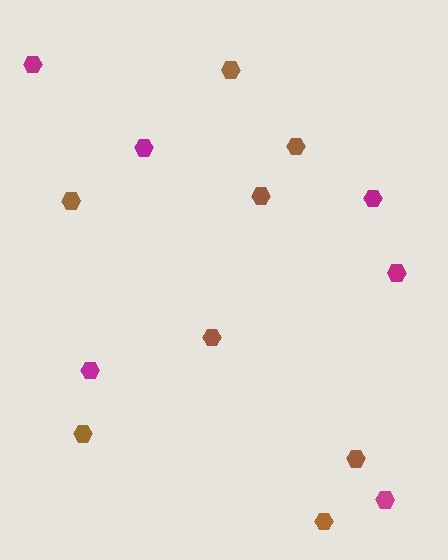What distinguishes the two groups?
There are 2 groups: one group of brown hexagons (8) and one group of magenta hexagons (6).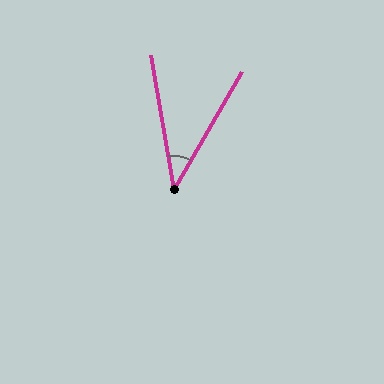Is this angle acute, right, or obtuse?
It is acute.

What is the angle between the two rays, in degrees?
Approximately 40 degrees.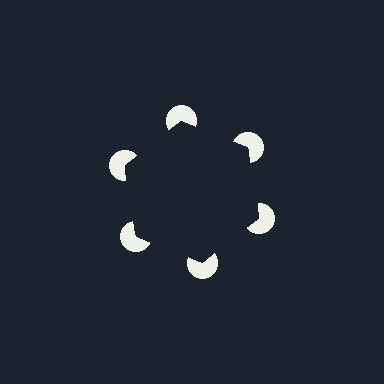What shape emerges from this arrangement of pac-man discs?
An illusory hexagon — its edges are inferred from the aligned wedge cuts in the pac-man discs, not physically drawn.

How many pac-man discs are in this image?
There are 6 — one at each vertex of the illusory hexagon.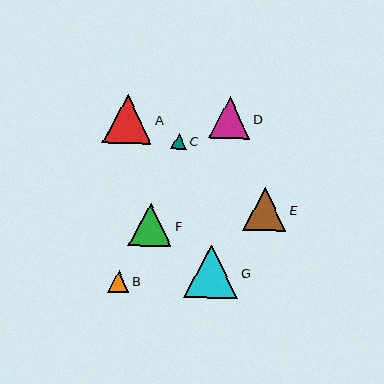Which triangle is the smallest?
Triangle C is the smallest with a size of approximately 16 pixels.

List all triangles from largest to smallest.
From largest to smallest: G, A, E, F, D, B, C.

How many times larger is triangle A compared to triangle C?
Triangle A is approximately 3.1 times the size of triangle C.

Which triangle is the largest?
Triangle G is the largest with a size of approximately 53 pixels.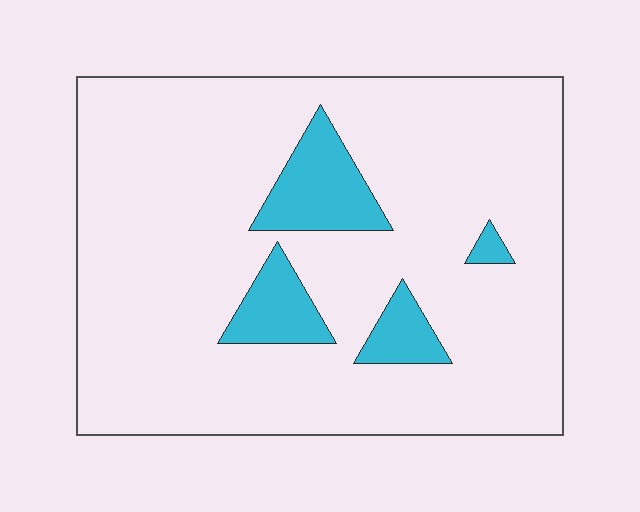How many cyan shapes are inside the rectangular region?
4.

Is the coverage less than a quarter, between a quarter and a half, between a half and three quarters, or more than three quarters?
Less than a quarter.